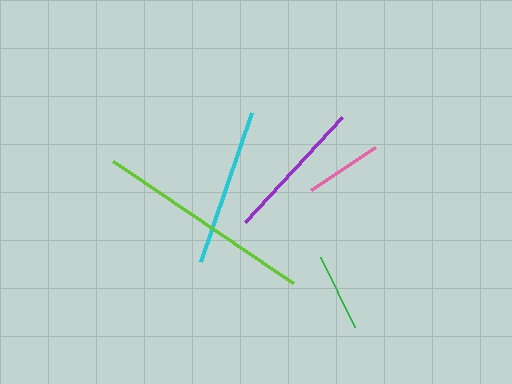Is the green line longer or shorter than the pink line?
The green line is longer than the pink line.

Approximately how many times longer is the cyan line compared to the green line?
The cyan line is approximately 2.0 times the length of the green line.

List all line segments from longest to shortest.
From longest to shortest: lime, cyan, purple, green, pink.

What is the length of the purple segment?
The purple segment is approximately 143 pixels long.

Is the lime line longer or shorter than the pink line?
The lime line is longer than the pink line.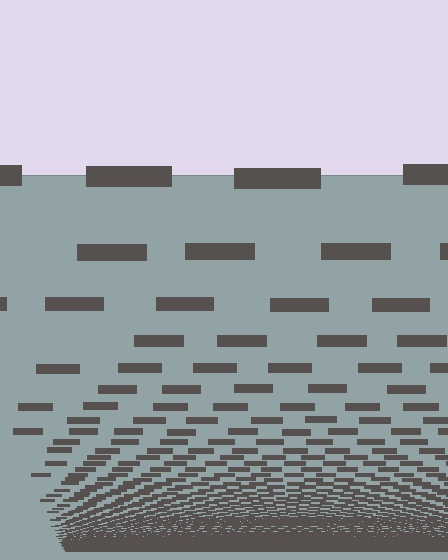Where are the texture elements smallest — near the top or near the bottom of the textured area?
Near the bottom.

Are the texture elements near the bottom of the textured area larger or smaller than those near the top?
Smaller. The gradient is inverted — elements near the bottom are smaller and denser.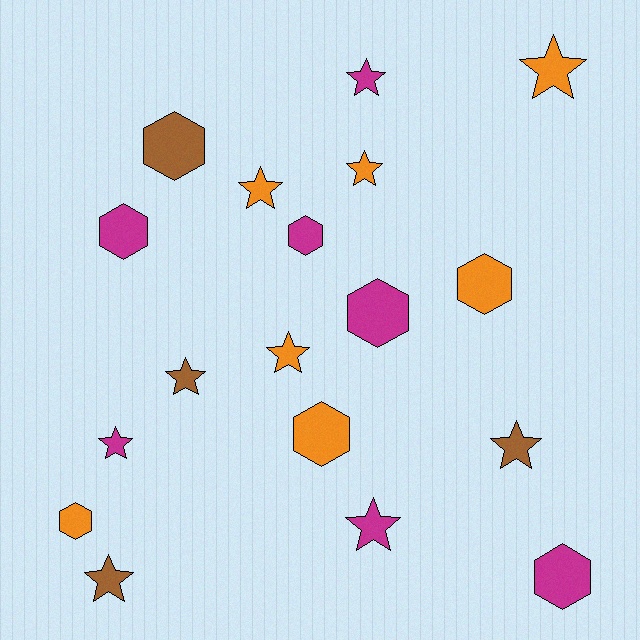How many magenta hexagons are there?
There are 4 magenta hexagons.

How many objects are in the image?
There are 18 objects.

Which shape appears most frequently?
Star, with 10 objects.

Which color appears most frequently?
Orange, with 7 objects.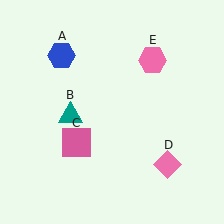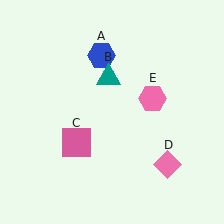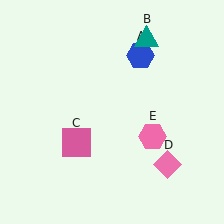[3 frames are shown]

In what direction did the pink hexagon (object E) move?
The pink hexagon (object E) moved down.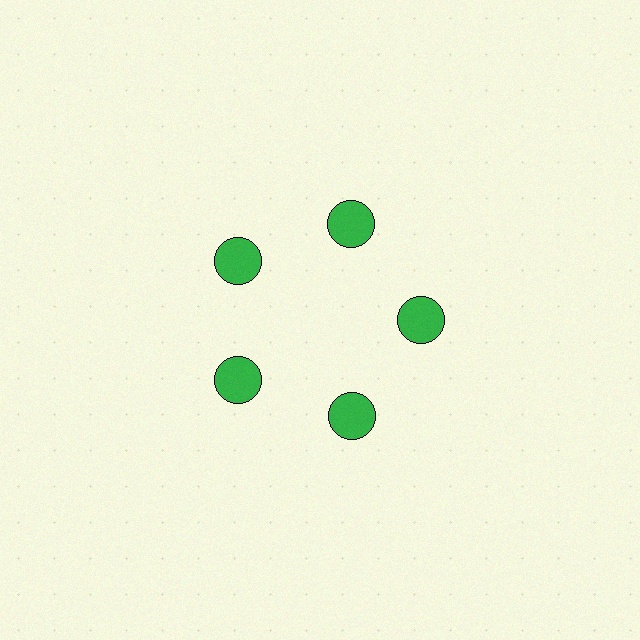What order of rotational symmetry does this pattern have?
This pattern has 5-fold rotational symmetry.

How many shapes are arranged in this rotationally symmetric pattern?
There are 5 shapes, arranged in 5 groups of 1.